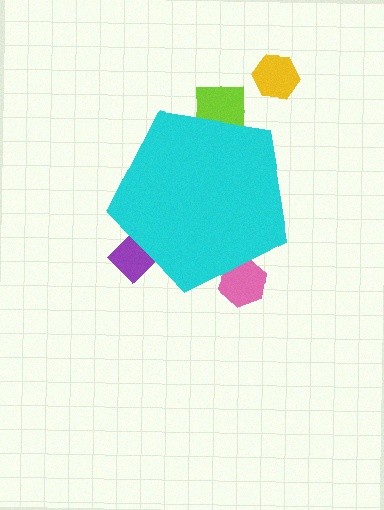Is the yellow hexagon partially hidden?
No, the yellow hexagon is fully visible.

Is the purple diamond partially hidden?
Yes, the purple diamond is partially hidden behind the cyan pentagon.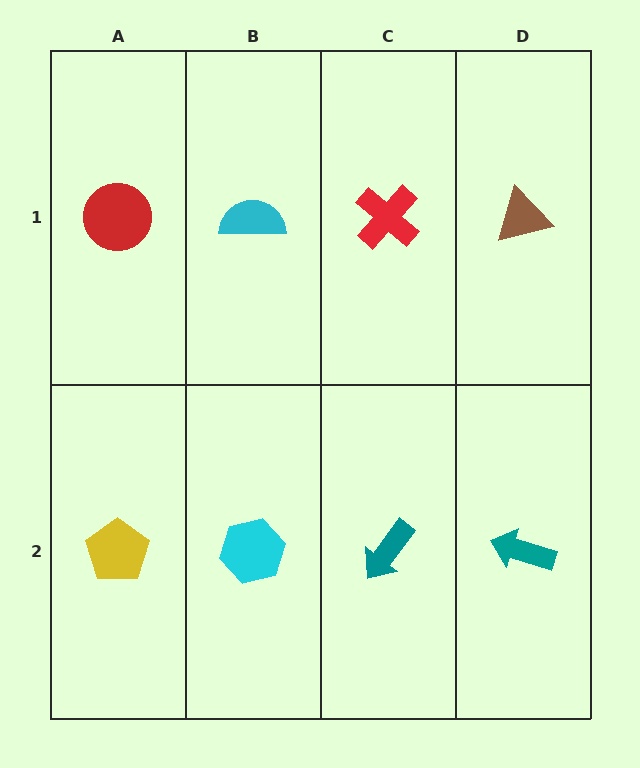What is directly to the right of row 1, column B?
A red cross.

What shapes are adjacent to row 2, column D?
A brown triangle (row 1, column D), a teal arrow (row 2, column C).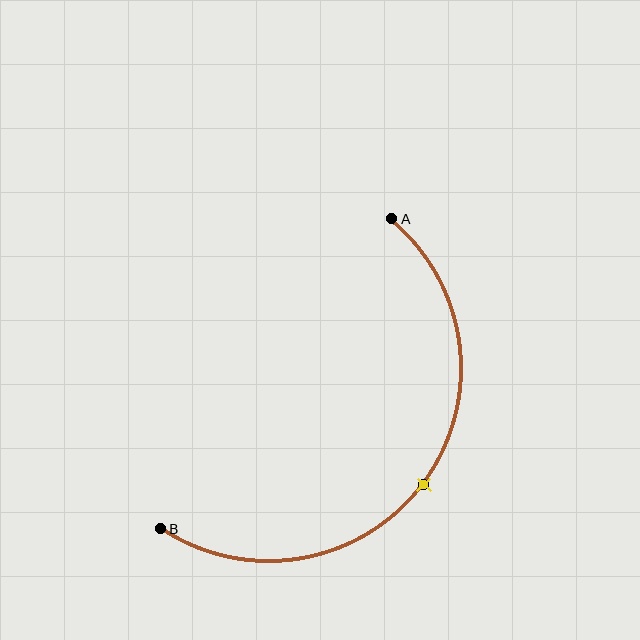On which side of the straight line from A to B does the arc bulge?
The arc bulges below and to the right of the straight line connecting A and B.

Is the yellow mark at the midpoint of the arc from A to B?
Yes. The yellow mark lies on the arc at equal arc-length from both A and B — it is the arc midpoint.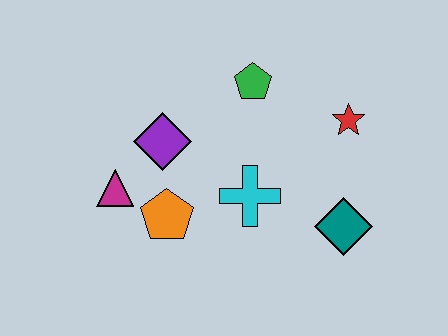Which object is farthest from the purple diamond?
The teal diamond is farthest from the purple diamond.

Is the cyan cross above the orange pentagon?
Yes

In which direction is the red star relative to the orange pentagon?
The red star is to the right of the orange pentagon.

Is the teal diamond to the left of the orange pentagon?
No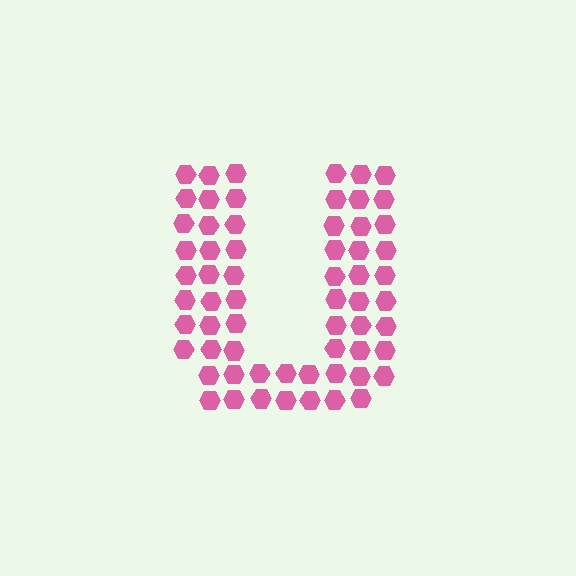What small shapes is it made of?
It is made of small hexagons.